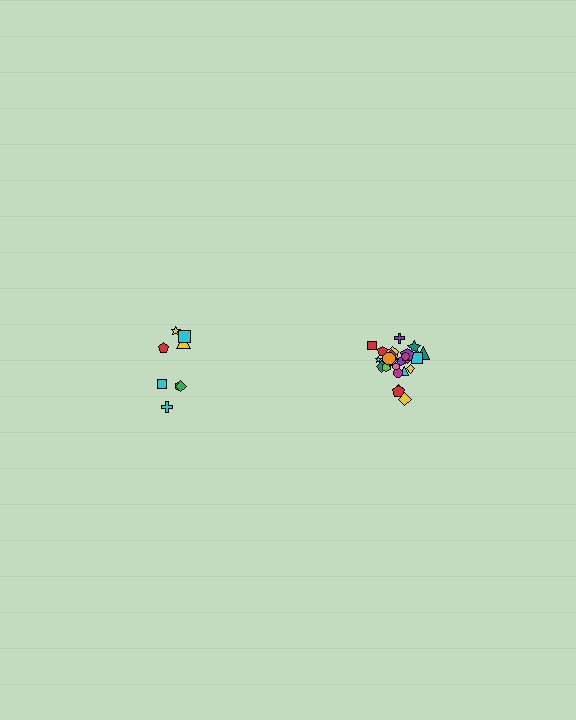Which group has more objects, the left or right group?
The right group.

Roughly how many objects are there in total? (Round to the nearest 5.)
Roughly 35 objects in total.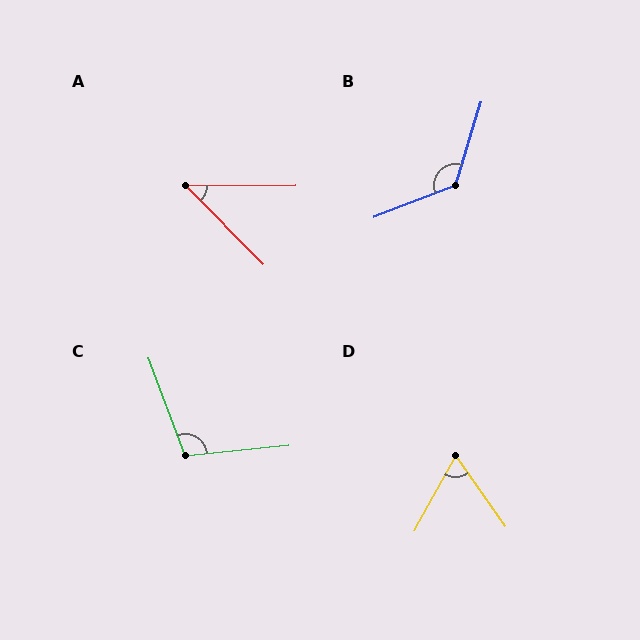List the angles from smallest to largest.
A (46°), D (64°), C (105°), B (128°).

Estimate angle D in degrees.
Approximately 64 degrees.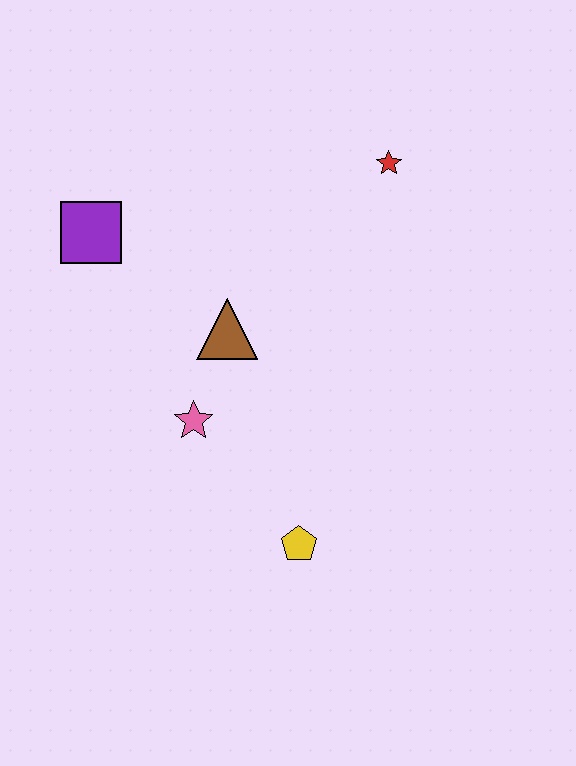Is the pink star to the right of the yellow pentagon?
No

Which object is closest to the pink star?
The brown triangle is closest to the pink star.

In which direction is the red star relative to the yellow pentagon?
The red star is above the yellow pentagon.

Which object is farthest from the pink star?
The red star is farthest from the pink star.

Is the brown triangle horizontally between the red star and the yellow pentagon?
No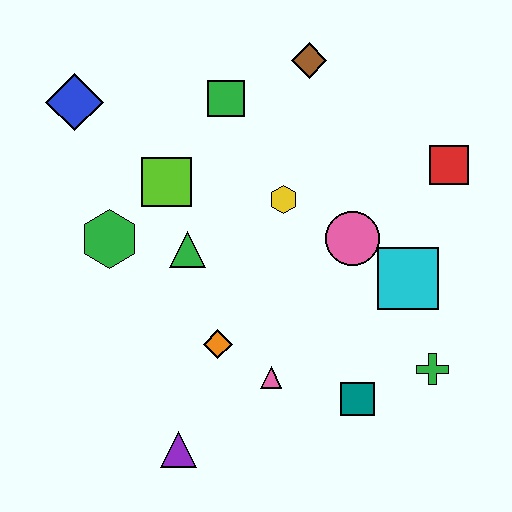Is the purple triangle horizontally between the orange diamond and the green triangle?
No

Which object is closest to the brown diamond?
The green square is closest to the brown diamond.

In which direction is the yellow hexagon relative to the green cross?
The yellow hexagon is above the green cross.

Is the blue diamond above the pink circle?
Yes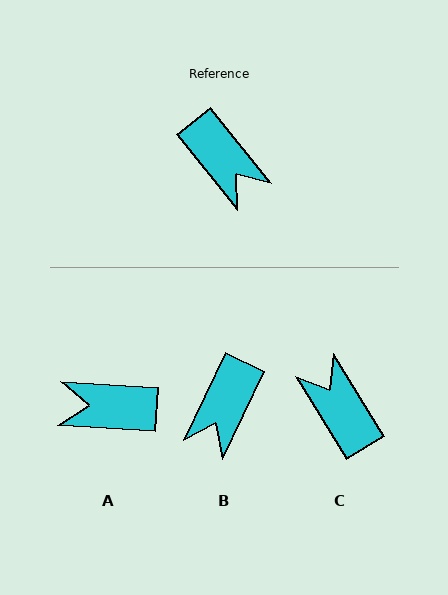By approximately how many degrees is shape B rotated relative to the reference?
Approximately 64 degrees clockwise.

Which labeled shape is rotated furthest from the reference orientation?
C, about 173 degrees away.